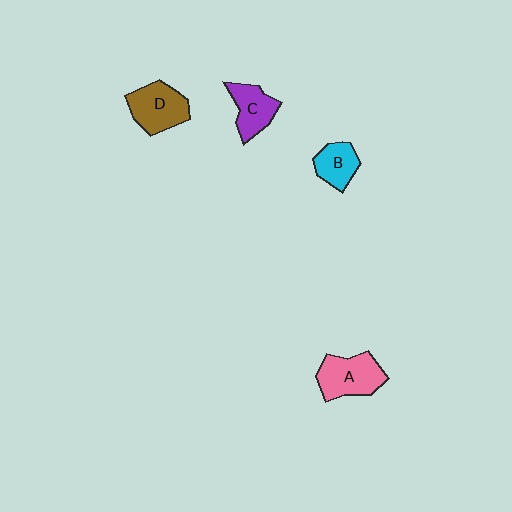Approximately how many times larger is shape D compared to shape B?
Approximately 1.5 times.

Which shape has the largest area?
Shape A (pink).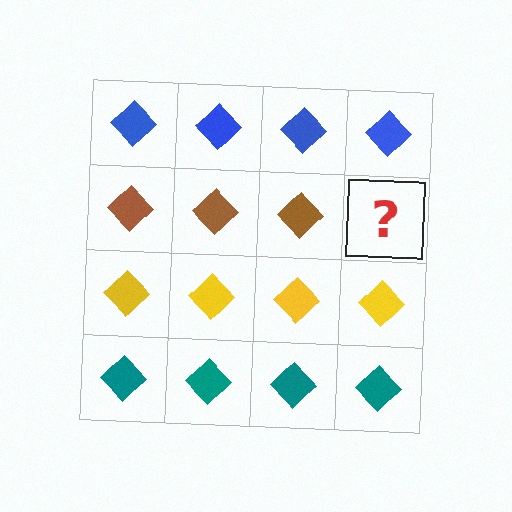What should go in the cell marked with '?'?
The missing cell should contain a brown diamond.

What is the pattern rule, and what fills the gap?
The rule is that each row has a consistent color. The gap should be filled with a brown diamond.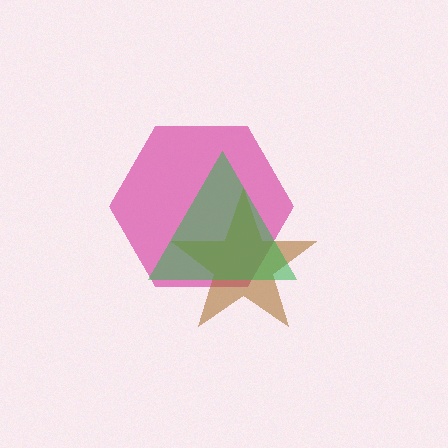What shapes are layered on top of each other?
The layered shapes are: a magenta hexagon, a brown star, a green triangle.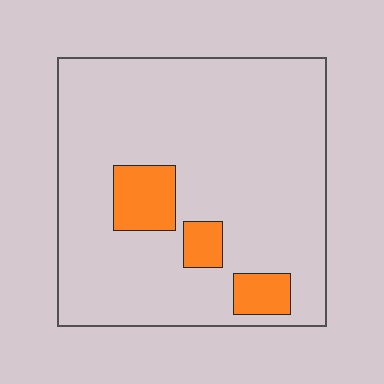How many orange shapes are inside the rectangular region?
3.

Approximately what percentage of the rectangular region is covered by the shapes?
Approximately 10%.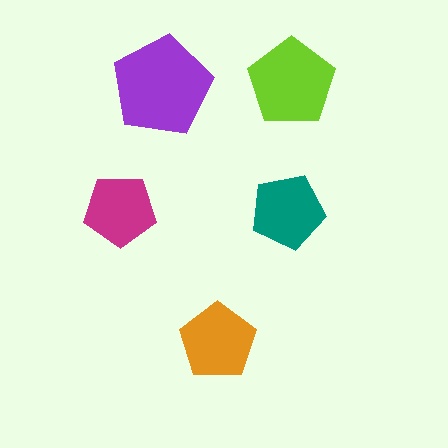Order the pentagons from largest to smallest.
the purple one, the lime one, the orange one, the teal one, the magenta one.